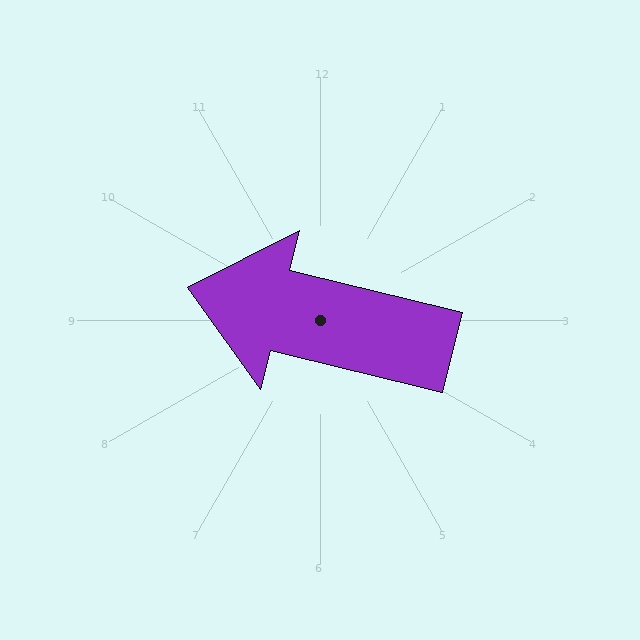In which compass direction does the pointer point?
West.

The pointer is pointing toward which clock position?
Roughly 9 o'clock.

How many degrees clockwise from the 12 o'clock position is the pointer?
Approximately 284 degrees.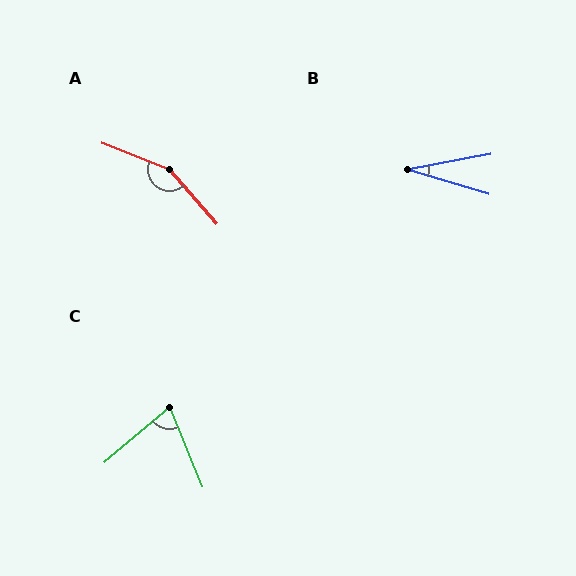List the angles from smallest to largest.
B (27°), C (71°), A (153°).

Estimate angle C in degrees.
Approximately 71 degrees.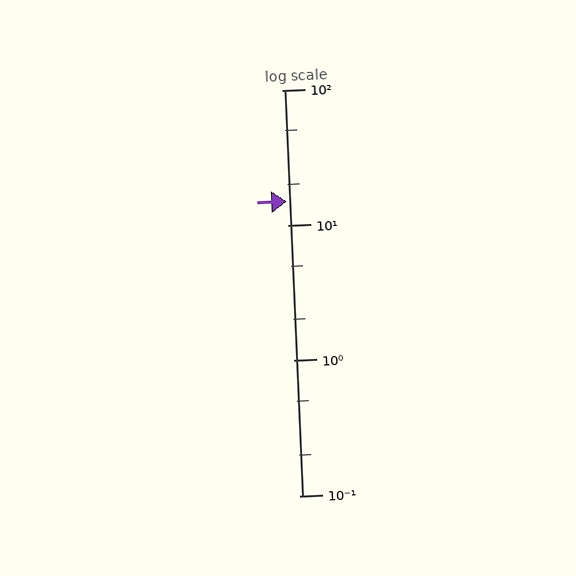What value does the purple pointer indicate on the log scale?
The pointer indicates approximately 15.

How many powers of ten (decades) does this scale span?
The scale spans 3 decades, from 0.1 to 100.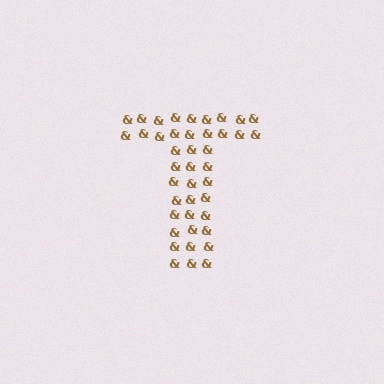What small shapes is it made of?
It is made of small ampersands.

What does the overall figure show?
The overall figure shows the letter T.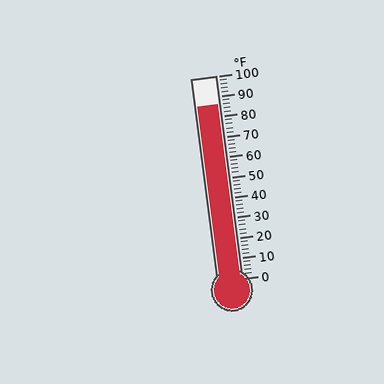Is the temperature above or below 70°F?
The temperature is above 70°F.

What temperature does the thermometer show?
The thermometer shows approximately 86°F.